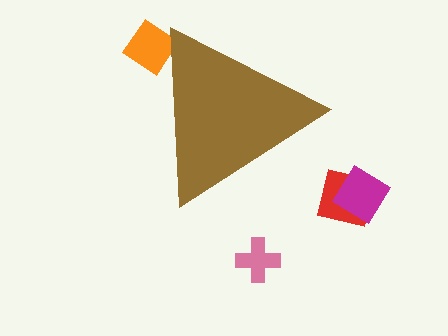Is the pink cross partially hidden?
No, the pink cross is fully visible.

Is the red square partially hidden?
No, the red square is fully visible.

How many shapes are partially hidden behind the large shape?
1 shape is partially hidden.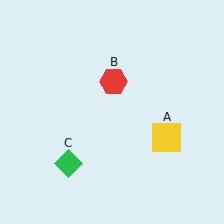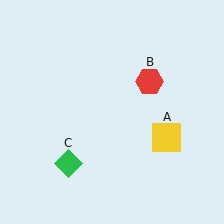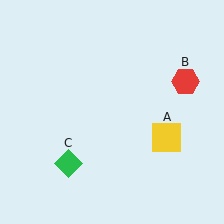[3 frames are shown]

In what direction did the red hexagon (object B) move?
The red hexagon (object B) moved right.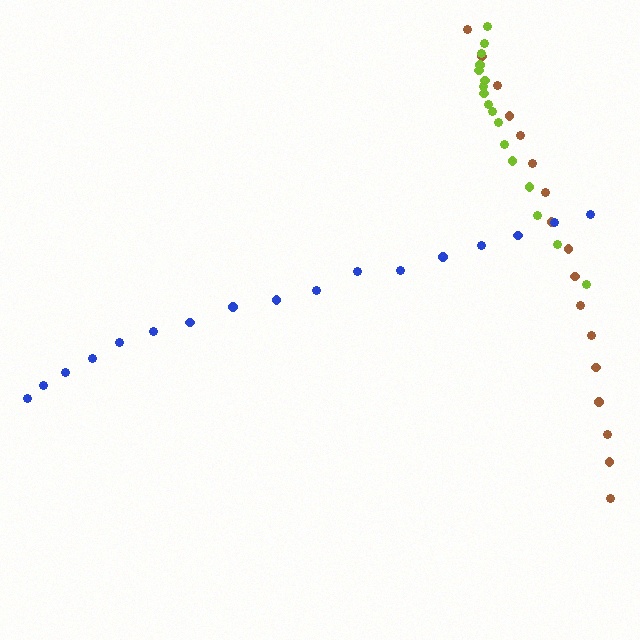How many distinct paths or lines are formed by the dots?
There are 3 distinct paths.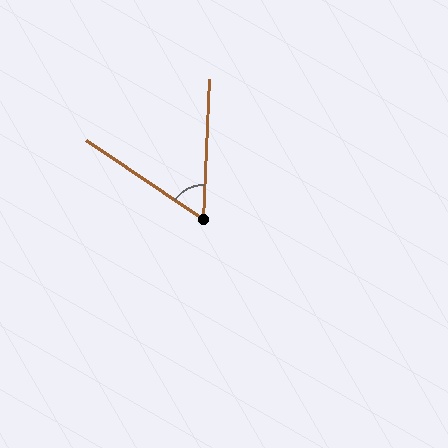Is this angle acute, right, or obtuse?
It is acute.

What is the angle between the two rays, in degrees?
Approximately 58 degrees.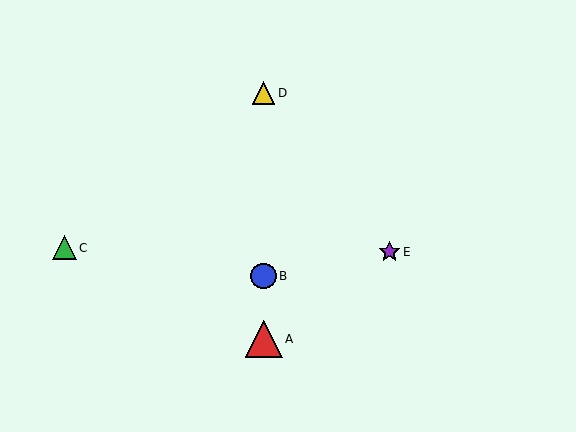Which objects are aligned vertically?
Objects A, B, D are aligned vertically.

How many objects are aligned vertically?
3 objects (A, B, D) are aligned vertically.